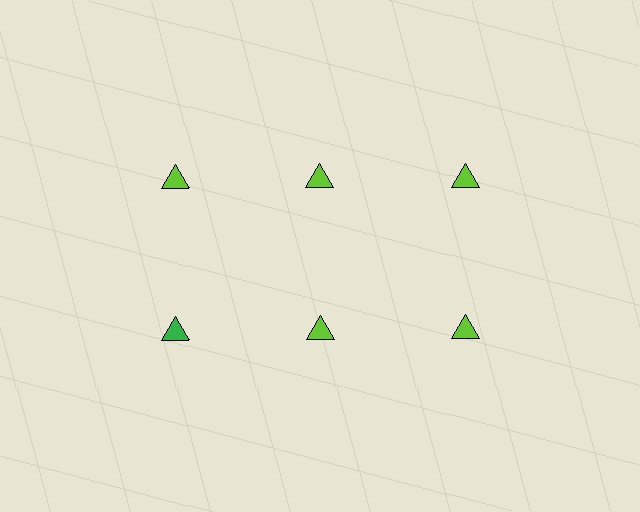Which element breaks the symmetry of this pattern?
The green triangle in the second row, leftmost column breaks the symmetry. All other shapes are lime triangles.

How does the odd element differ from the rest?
It has a different color: green instead of lime.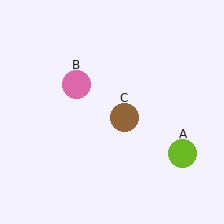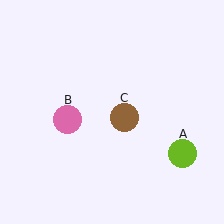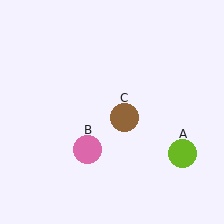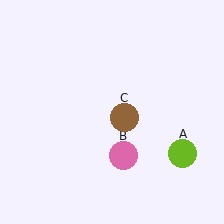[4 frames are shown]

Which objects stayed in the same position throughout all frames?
Lime circle (object A) and brown circle (object C) remained stationary.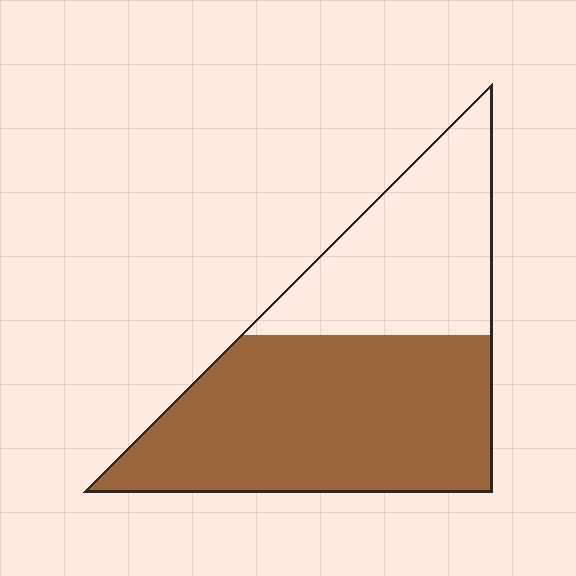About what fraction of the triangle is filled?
About five eighths (5/8).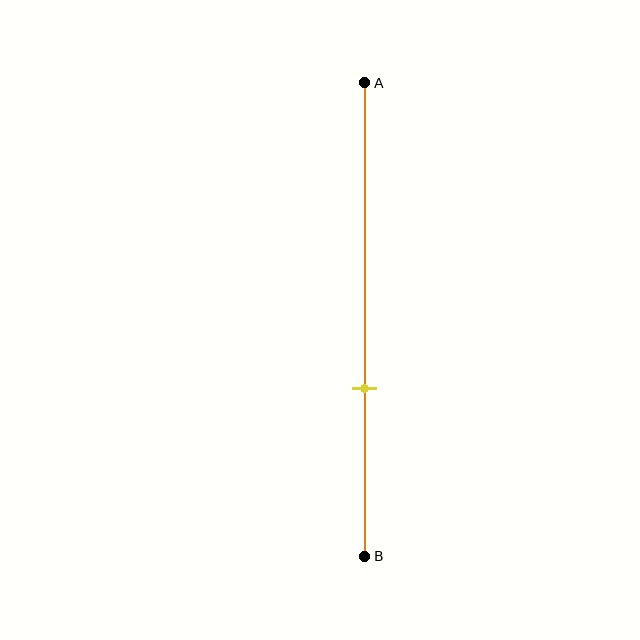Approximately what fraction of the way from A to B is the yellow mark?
The yellow mark is approximately 65% of the way from A to B.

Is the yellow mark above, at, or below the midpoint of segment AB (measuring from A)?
The yellow mark is below the midpoint of segment AB.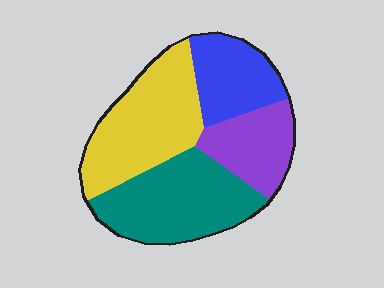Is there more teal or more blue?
Teal.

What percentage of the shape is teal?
Teal takes up about one third (1/3) of the shape.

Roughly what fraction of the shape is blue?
Blue takes up about one fifth (1/5) of the shape.